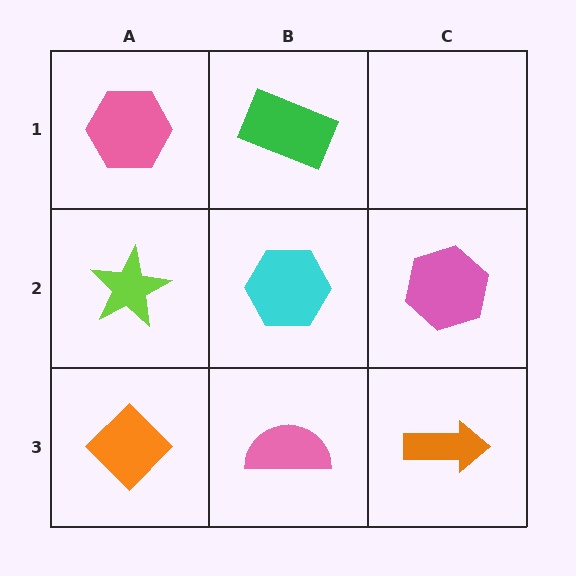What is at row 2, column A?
A lime star.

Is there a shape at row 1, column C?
No, that cell is empty.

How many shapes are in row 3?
3 shapes.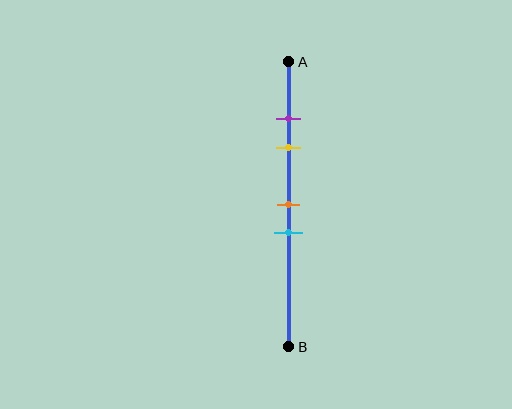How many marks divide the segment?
There are 4 marks dividing the segment.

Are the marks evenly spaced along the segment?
No, the marks are not evenly spaced.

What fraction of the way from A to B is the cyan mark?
The cyan mark is approximately 60% (0.6) of the way from A to B.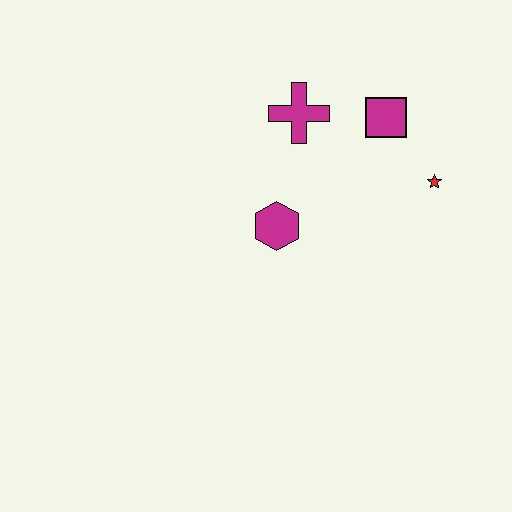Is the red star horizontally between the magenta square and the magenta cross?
No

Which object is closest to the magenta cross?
The magenta square is closest to the magenta cross.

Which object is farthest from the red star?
The magenta hexagon is farthest from the red star.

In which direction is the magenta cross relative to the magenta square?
The magenta cross is to the left of the magenta square.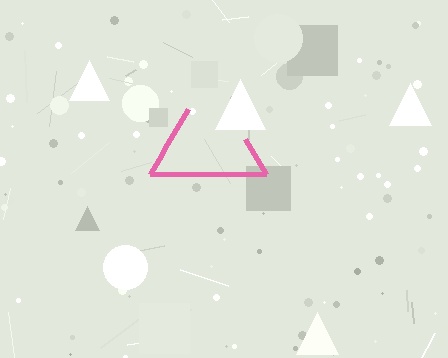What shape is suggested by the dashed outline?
The dashed outline suggests a triangle.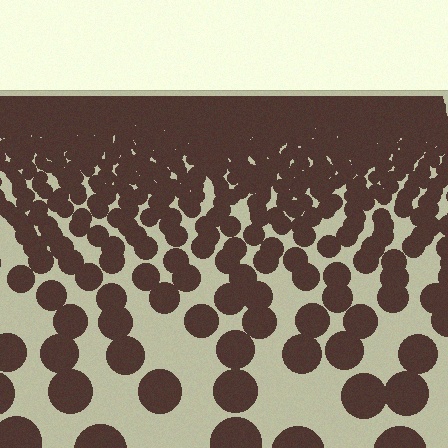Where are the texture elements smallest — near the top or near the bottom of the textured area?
Near the top.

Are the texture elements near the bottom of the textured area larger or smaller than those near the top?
Larger. Near the bottom, elements are closer to the viewer and appear at a bigger on-screen size.